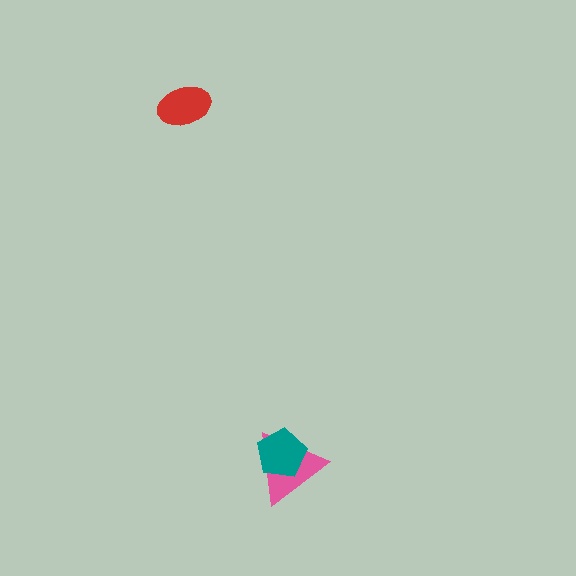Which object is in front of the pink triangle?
The teal pentagon is in front of the pink triangle.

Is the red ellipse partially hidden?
No, no other shape covers it.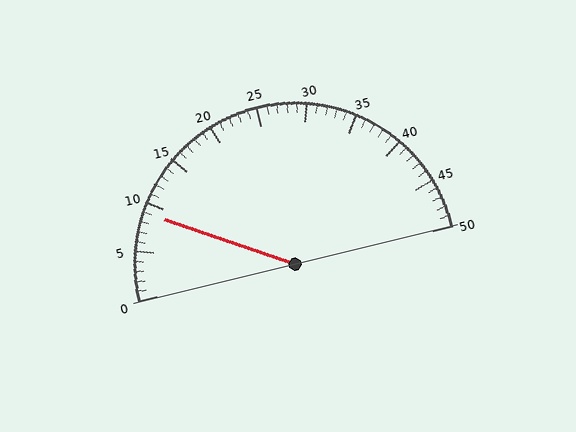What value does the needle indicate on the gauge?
The needle indicates approximately 9.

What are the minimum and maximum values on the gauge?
The gauge ranges from 0 to 50.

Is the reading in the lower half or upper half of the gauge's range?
The reading is in the lower half of the range (0 to 50).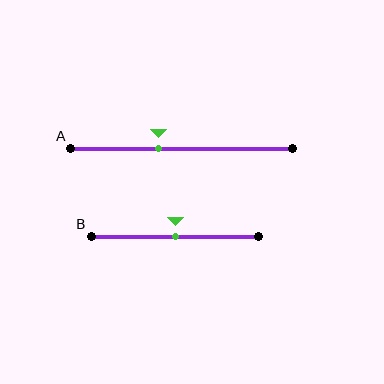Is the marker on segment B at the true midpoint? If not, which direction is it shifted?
Yes, the marker on segment B is at the true midpoint.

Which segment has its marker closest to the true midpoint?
Segment B has its marker closest to the true midpoint.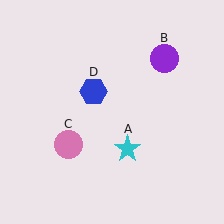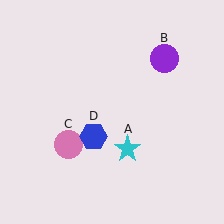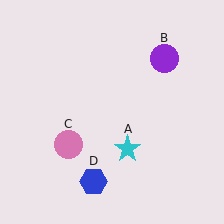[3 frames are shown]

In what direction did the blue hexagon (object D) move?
The blue hexagon (object D) moved down.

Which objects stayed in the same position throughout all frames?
Cyan star (object A) and purple circle (object B) and pink circle (object C) remained stationary.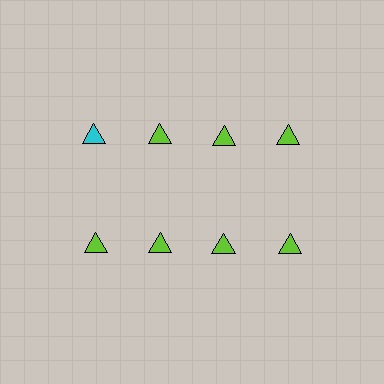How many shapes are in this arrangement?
There are 8 shapes arranged in a grid pattern.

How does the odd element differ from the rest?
It has a different color: cyan instead of lime.